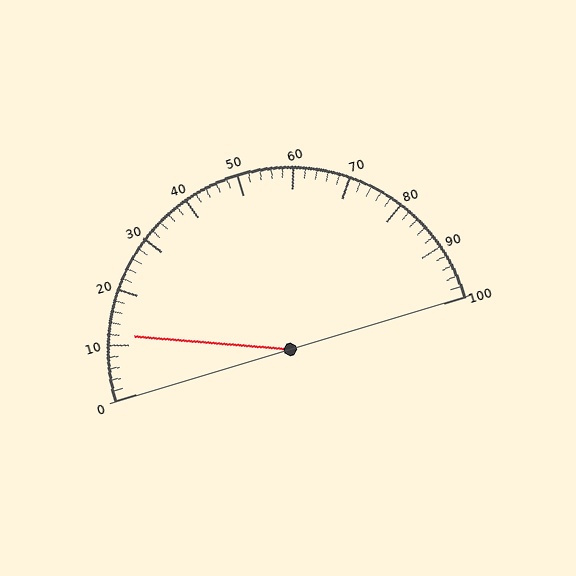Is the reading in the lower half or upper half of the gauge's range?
The reading is in the lower half of the range (0 to 100).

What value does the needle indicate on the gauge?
The needle indicates approximately 12.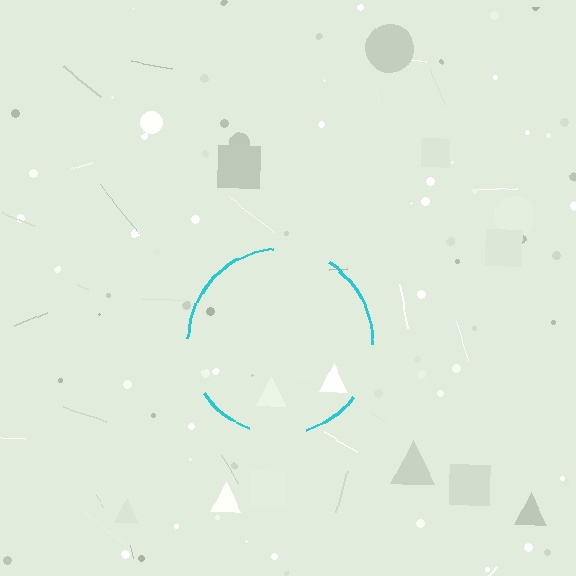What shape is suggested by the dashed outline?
The dashed outline suggests a circle.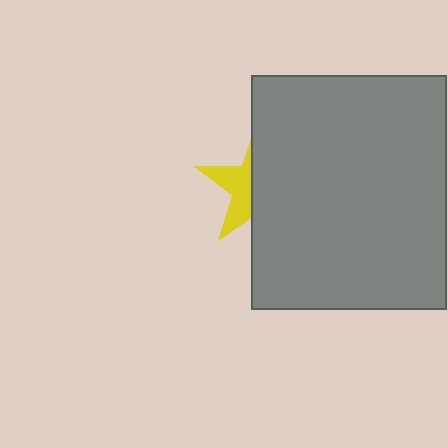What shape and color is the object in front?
The object in front is a gray rectangle.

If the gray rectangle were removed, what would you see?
You would see the complete yellow star.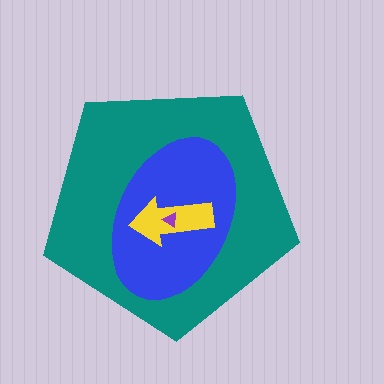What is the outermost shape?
The teal pentagon.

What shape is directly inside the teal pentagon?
The blue ellipse.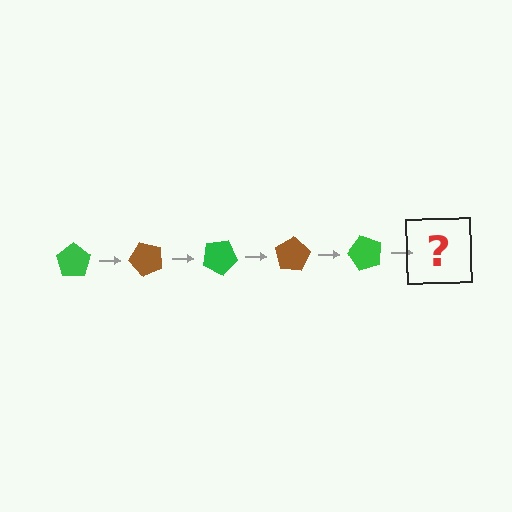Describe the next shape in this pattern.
It should be a brown pentagon, rotated 250 degrees from the start.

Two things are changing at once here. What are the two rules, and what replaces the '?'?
The two rules are that it rotates 50 degrees each step and the color cycles through green and brown. The '?' should be a brown pentagon, rotated 250 degrees from the start.